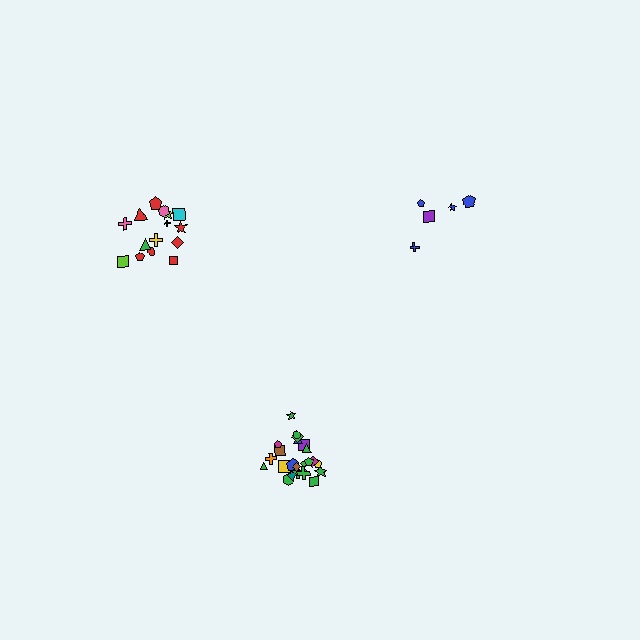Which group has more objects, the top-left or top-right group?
The top-left group.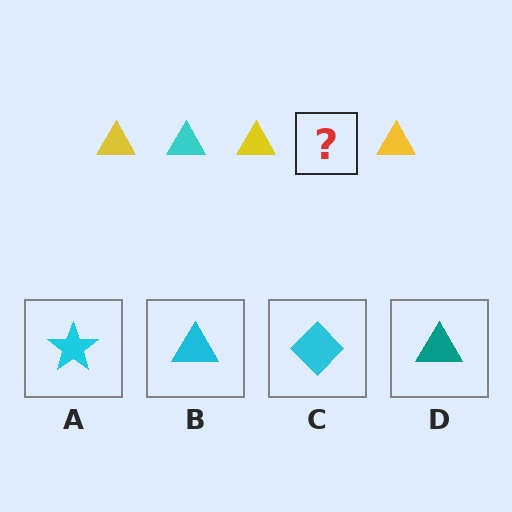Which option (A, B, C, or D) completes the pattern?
B.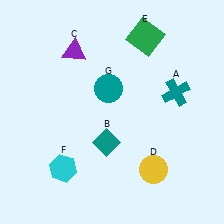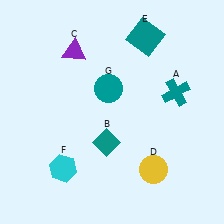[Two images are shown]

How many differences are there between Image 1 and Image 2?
There is 1 difference between the two images.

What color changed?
The square (E) changed from green in Image 1 to teal in Image 2.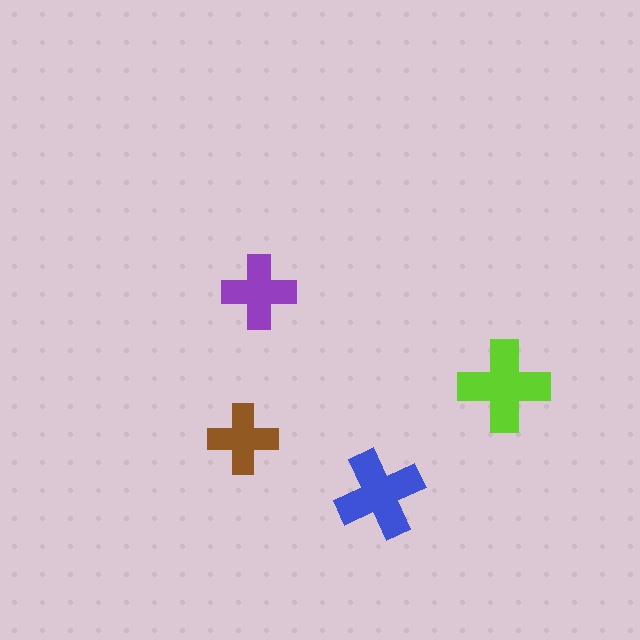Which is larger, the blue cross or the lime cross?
The lime one.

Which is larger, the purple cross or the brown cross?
The purple one.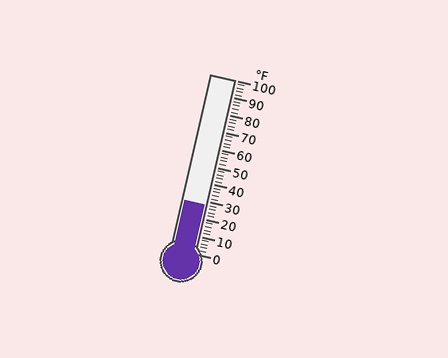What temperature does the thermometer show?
The thermometer shows approximately 28°F.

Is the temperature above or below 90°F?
The temperature is below 90°F.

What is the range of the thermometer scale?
The thermometer scale ranges from 0°F to 100°F.